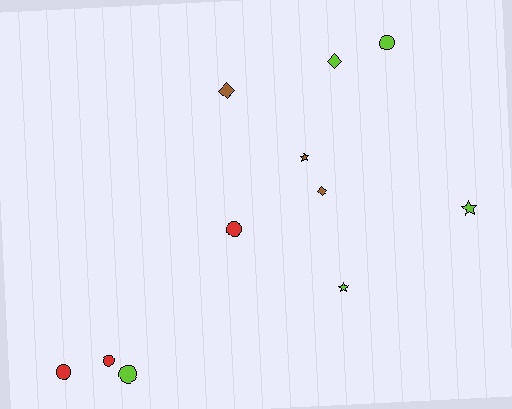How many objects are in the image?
There are 11 objects.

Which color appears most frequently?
Lime, with 5 objects.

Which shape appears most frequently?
Circle, with 5 objects.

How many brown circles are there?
There are no brown circles.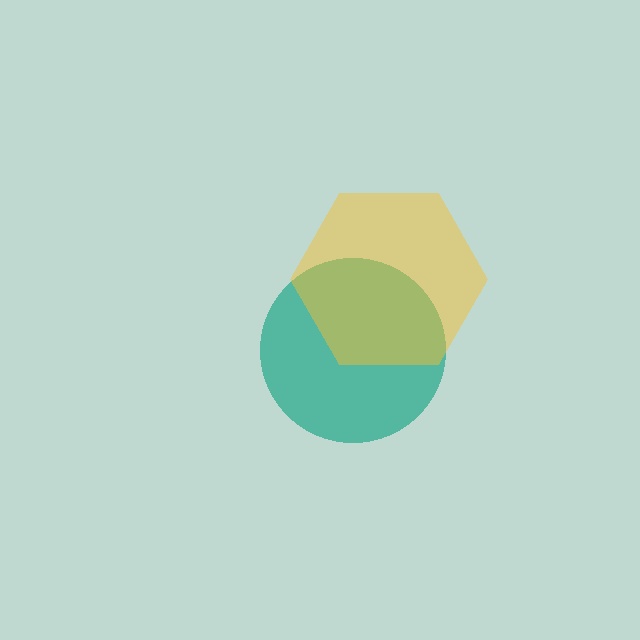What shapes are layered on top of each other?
The layered shapes are: a teal circle, a yellow hexagon.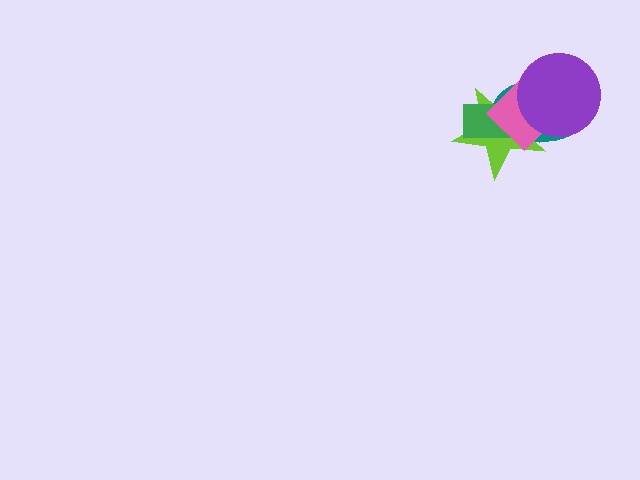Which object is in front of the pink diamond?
The purple circle is in front of the pink diamond.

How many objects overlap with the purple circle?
3 objects overlap with the purple circle.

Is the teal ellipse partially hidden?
Yes, it is partially covered by another shape.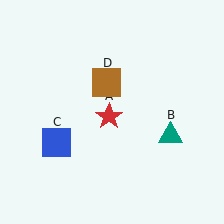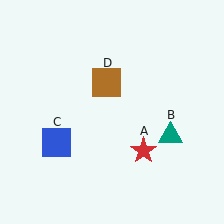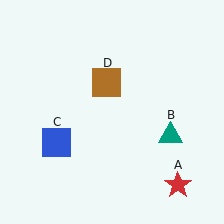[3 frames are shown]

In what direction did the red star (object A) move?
The red star (object A) moved down and to the right.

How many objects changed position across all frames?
1 object changed position: red star (object A).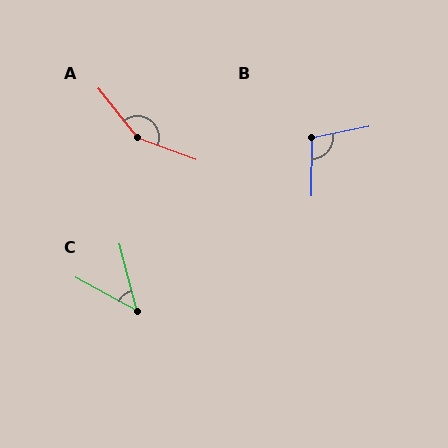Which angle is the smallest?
C, at approximately 47 degrees.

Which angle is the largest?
A, at approximately 148 degrees.